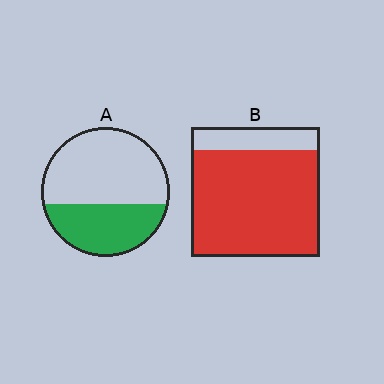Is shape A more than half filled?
No.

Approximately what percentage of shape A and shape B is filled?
A is approximately 40% and B is approximately 80%.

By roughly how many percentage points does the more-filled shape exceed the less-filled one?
By roughly 45 percentage points (B over A).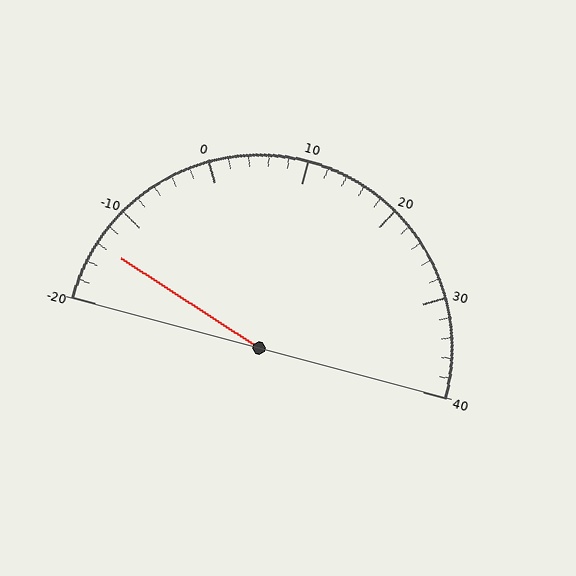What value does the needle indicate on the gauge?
The needle indicates approximately -14.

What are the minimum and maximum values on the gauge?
The gauge ranges from -20 to 40.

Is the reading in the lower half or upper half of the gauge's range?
The reading is in the lower half of the range (-20 to 40).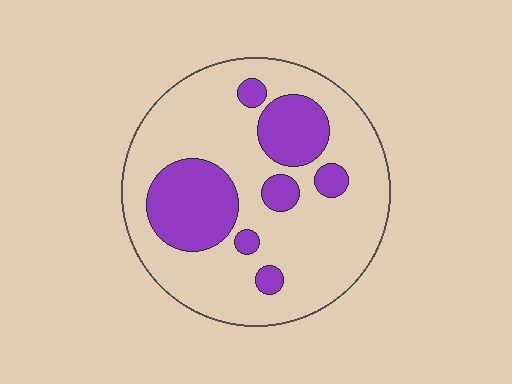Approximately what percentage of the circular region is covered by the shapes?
Approximately 25%.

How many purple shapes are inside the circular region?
7.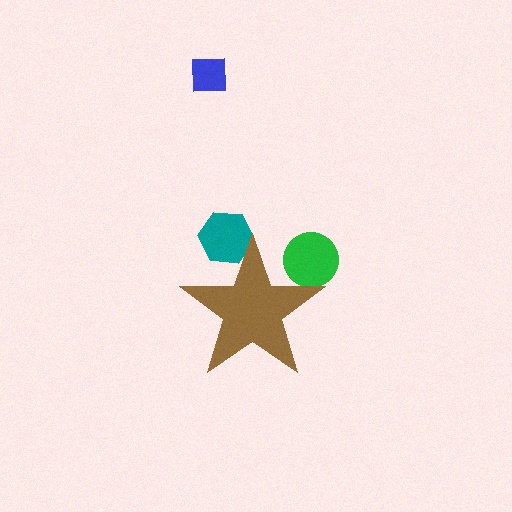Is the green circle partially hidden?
Yes, the green circle is partially hidden behind the brown star.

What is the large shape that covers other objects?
A brown star.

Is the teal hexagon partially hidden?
Yes, the teal hexagon is partially hidden behind the brown star.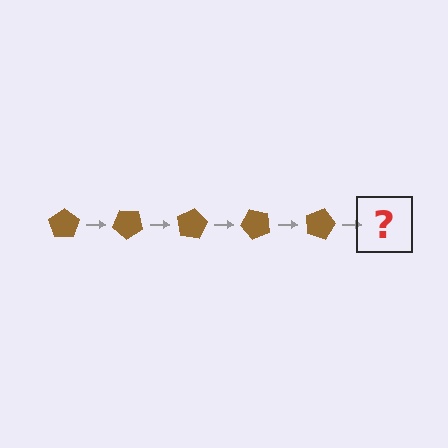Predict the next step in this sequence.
The next step is a brown pentagon rotated 200 degrees.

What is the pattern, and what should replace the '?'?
The pattern is that the pentagon rotates 40 degrees each step. The '?' should be a brown pentagon rotated 200 degrees.